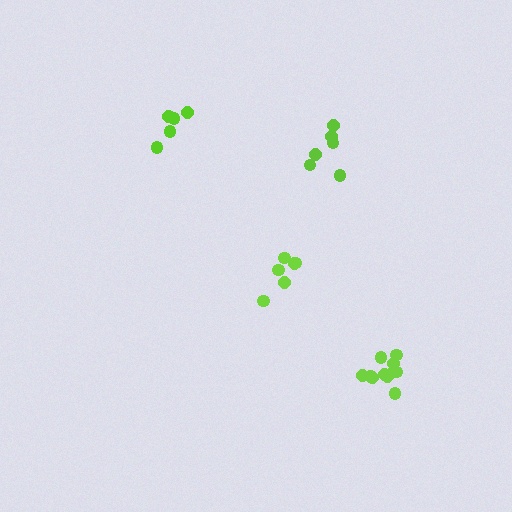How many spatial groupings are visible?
There are 4 spatial groupings.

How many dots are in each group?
Group 1: 11 dots, Group 2: 6 dots, Group 3: 6 dots, Group 4: 6 dots (29 total).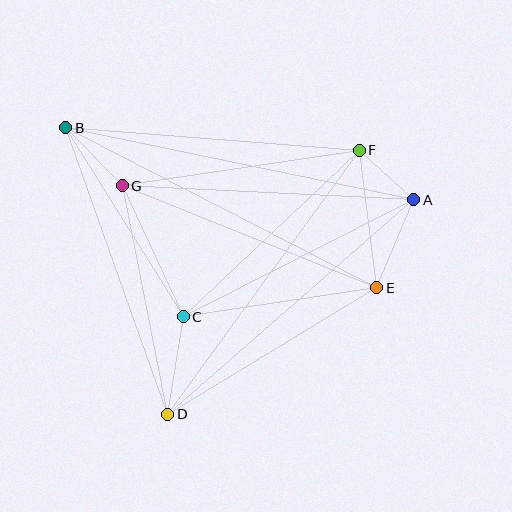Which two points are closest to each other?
Points A and F are closest to each other.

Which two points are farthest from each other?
Points A and B are farthest from each other.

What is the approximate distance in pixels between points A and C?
The distance between A and C is approximately 258 pixels.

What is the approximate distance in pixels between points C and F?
The distance between C and F is approximately 242 pixels.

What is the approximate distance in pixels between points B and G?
The distance between B and G is approximately 81 pixels.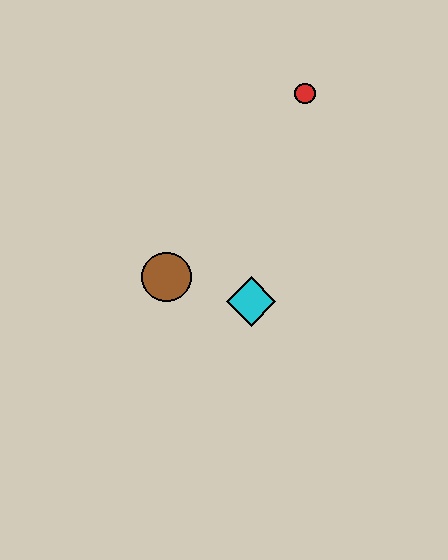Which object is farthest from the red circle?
The brown circle is farthest from the red circle.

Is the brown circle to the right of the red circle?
No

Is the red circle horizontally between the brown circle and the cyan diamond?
No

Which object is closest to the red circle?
The cyan diamond is closest to the red circle.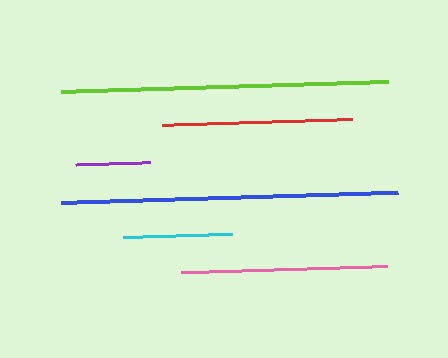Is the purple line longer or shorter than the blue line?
The blue line is longer than the purple line.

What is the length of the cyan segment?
The cyan segment is approximately 109 pixels long.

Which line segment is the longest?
The blue line is the longest at approximately 337 pixels.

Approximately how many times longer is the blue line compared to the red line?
The blue line is approximately 1.8 times the length of the red line.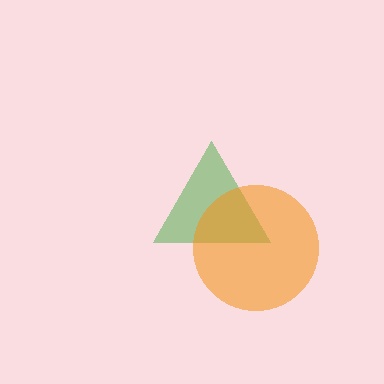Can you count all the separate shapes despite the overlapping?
Yes, there are 2 separate shapes.